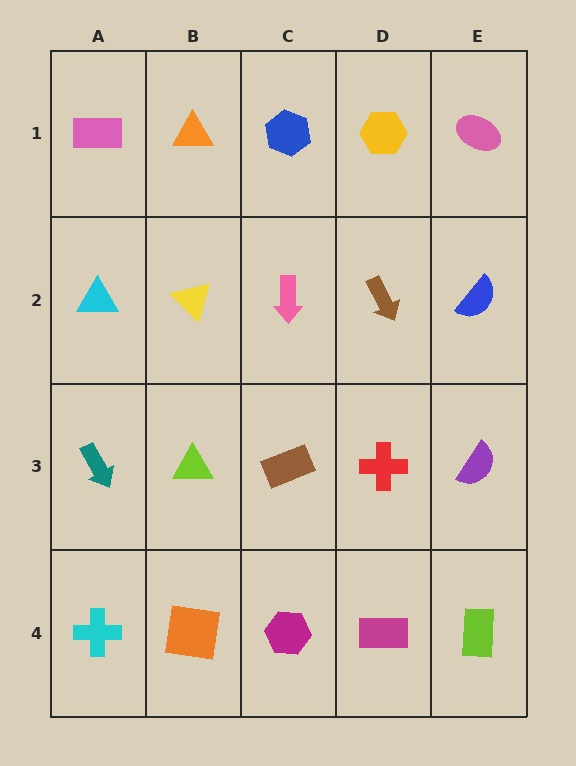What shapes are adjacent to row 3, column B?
A yellow triangle (row 2, column B), an orange square (row 4, column B), a teal arrow (row 3, column A), a brown rectangle (row 3, column C).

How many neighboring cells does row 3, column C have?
4.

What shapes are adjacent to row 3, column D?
A brown arrow (row 2, column D), a magenta rectangle (row 4, column D), a brown rectangle (row 3, column C), a purple semicircle (row 3, column E).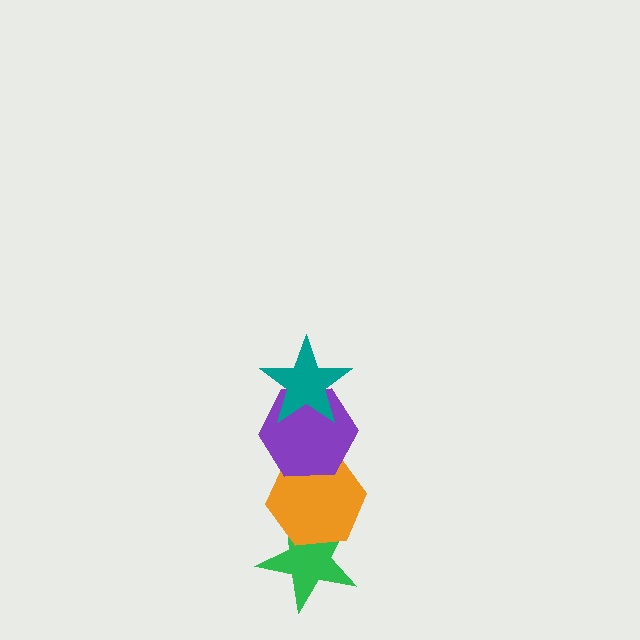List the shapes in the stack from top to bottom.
From top to bottom: the teal star, the purple hexagon, the orange hexagon, the green star.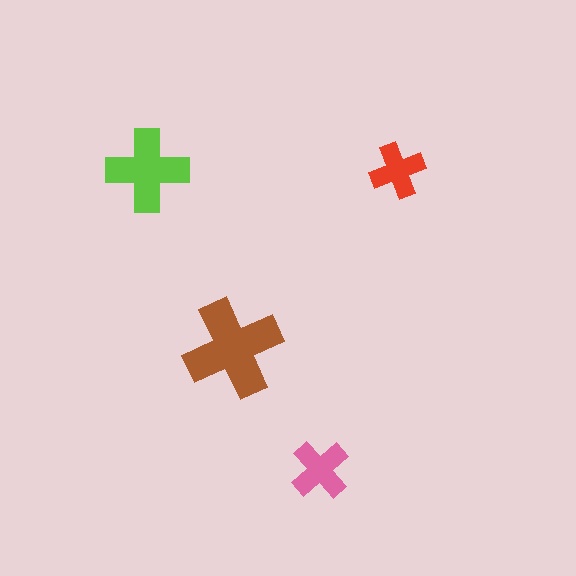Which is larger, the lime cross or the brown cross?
The brown one.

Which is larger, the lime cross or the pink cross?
The lime one.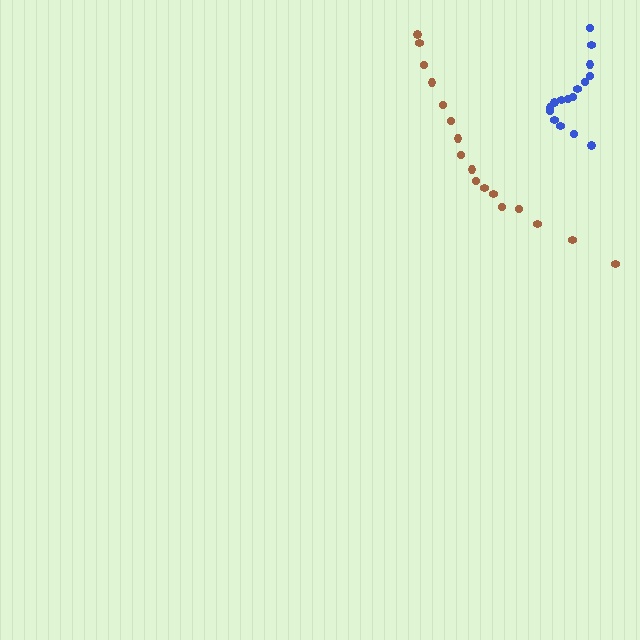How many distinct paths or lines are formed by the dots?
There are 2 distinct paths.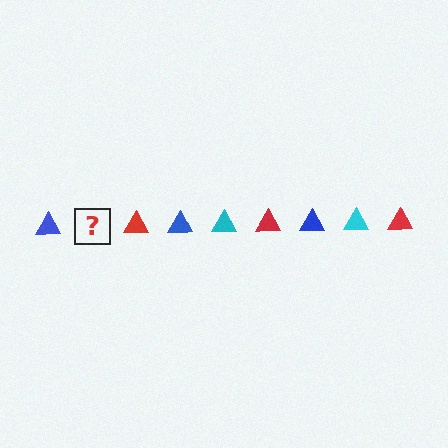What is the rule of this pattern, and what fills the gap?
The rule is that the pattern cycles through blue, cyan, red triangles. The gap should be filled with a cyan triangle.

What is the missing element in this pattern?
The missing element is a cyan triangle.